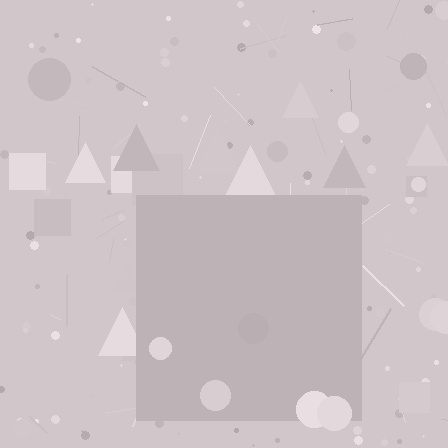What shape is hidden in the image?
A square is hidden in the image.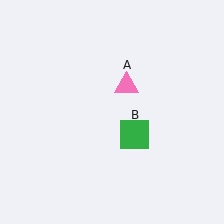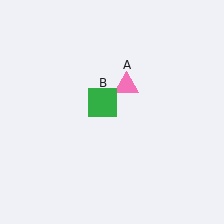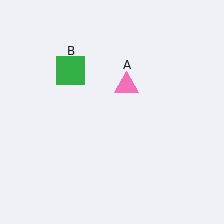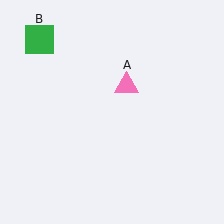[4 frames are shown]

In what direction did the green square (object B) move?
The green square (object B) moved up and to the left.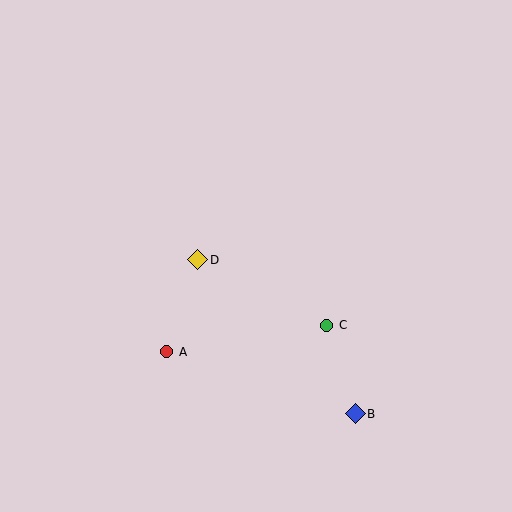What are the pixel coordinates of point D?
Point D is at (198, 260).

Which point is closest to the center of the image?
Point D at (198, 260) is closest to the center.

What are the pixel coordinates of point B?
Point B is at (355, 414).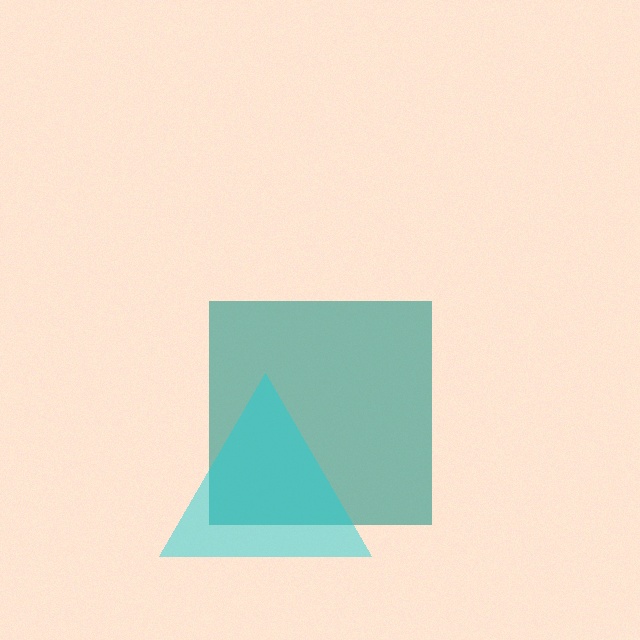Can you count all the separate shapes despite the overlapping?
Yes, there are 2 separate shapes.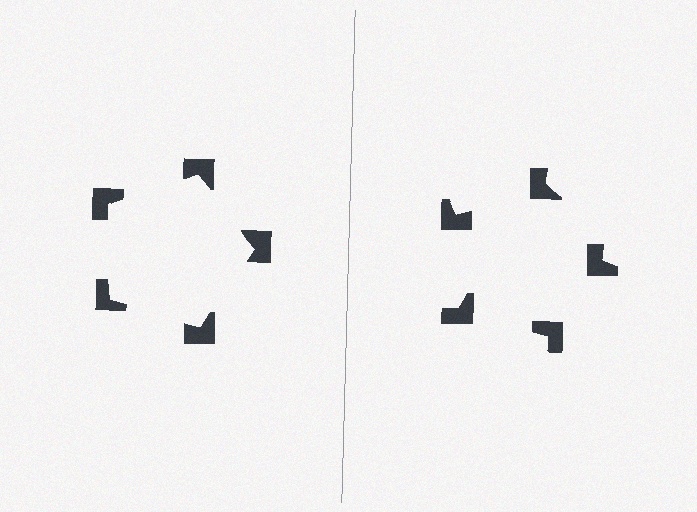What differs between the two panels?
The notched squares are positioned identically on both sides; only the wedge orientations differ. On the left they align to a pentagon; on the right they are misaligned.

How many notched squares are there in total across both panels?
10 — 5 on each side.